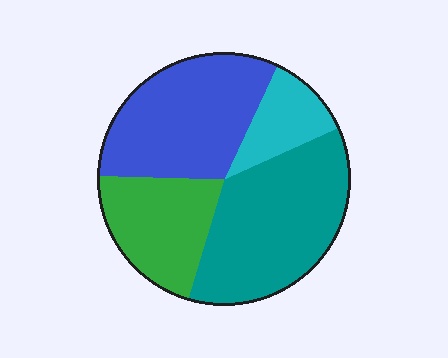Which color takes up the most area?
Teal, at roughly 35%.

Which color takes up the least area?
Cyan, at roughly 10%.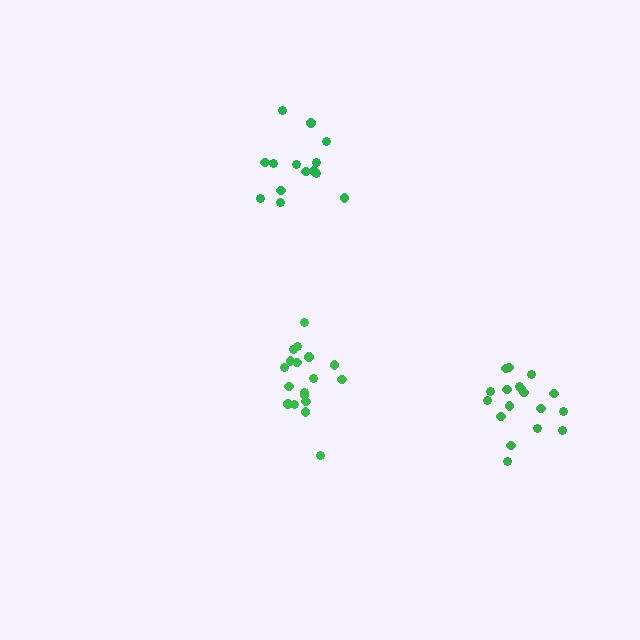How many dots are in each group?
Group 1: 18 dots, Group 2: 14 dots, Group 3: 18 dots (50 total).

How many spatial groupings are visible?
There are 3 spatial groupings.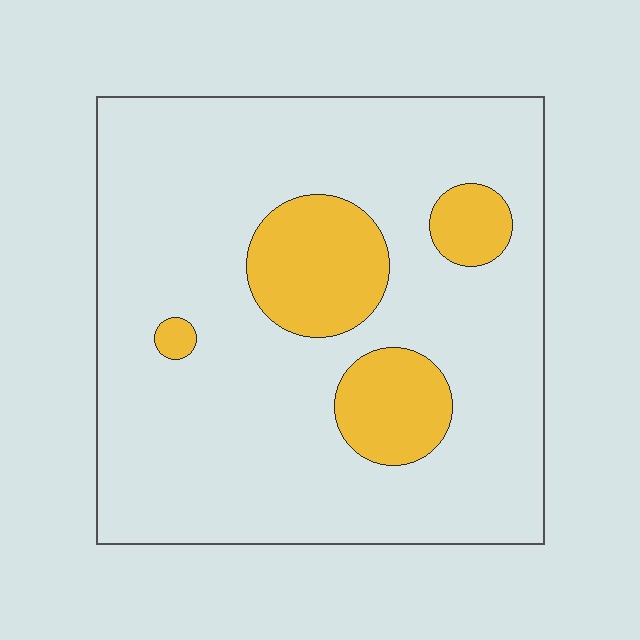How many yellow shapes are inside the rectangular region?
4.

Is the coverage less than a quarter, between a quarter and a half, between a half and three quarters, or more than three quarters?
Less than a quarter.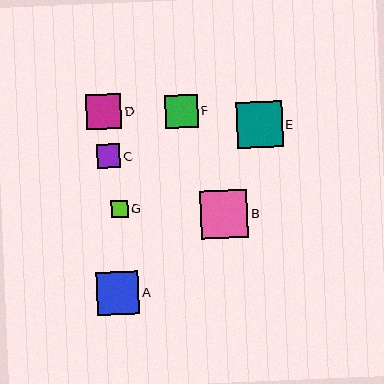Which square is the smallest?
Square G is the smallest with a size of approximately 17 pixels.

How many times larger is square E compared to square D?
Square E is approximately 1.3 times the size of square D.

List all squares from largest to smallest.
From largest to smallest: B, E, A, D, F, C, G.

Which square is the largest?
Square B is the largest with a size of approximately 47 pixels.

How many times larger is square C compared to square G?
Square C is approximately 1.4 times the size of square G.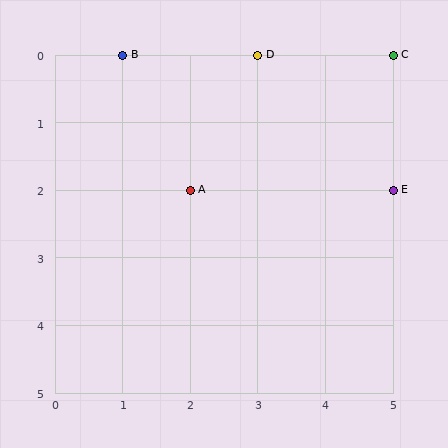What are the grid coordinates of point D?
Point D is at grid coordinates (3, 0).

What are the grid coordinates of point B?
Point B is at grid coordinates (1, 0).